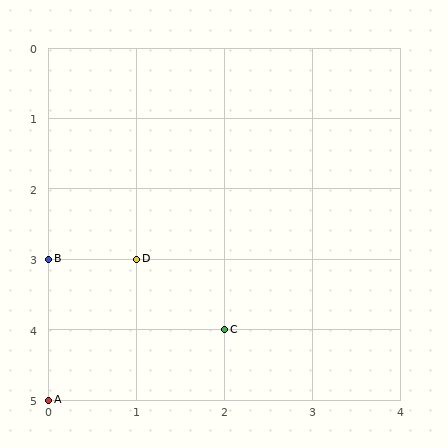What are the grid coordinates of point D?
Point D is at grid coordinates (1, 3).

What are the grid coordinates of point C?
Point C is at grid coordinates (2, 4).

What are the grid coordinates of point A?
Point A is at grid coordinates (0, 5).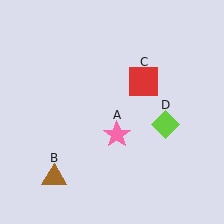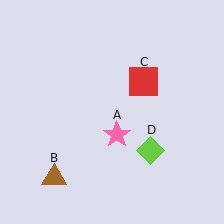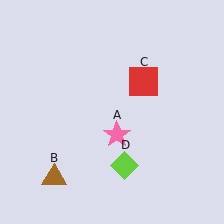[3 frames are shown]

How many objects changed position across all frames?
1 object changed position: lime diamond (object D).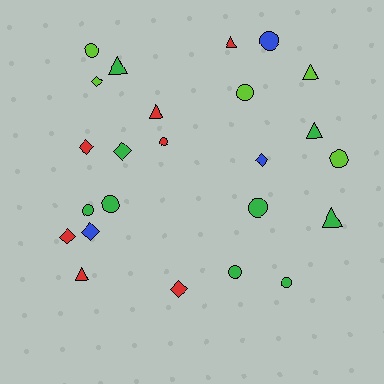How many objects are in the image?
There are 24 objects.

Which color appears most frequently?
Green, with 9 objects.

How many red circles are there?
There is 1 red circle.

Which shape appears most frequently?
Circle, with 10 objects.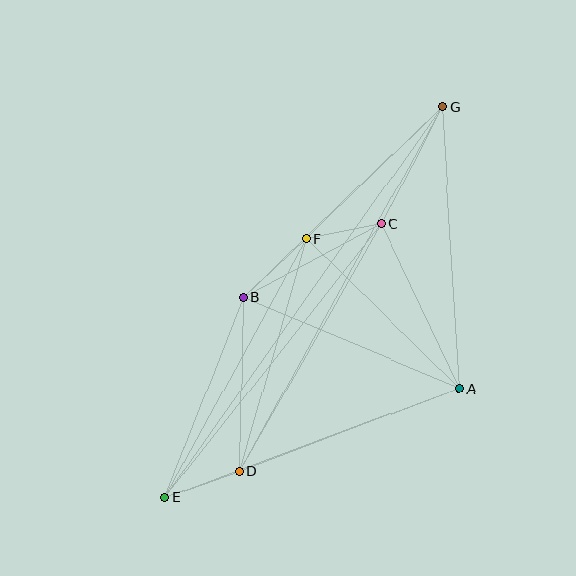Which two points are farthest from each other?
Points E and G are farthest from each other.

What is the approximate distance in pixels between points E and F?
The distance between E and F is approximately 295 pixels.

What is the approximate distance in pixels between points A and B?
The distance between A and B is approximately 235 pixels.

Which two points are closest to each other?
Points C and F are closest to each other.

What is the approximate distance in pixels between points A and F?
The distance between A and F is approximately 214 pixels.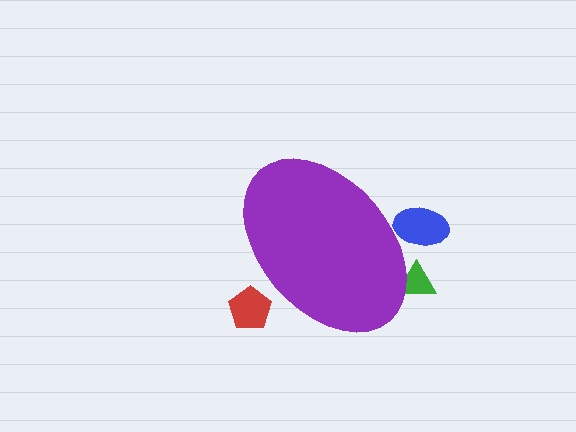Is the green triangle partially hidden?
Yes, the green triangle is partially hidden behind the purple ellipse.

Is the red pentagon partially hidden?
Yes, the red pentagon is partially hidden behind the purple ellipse.